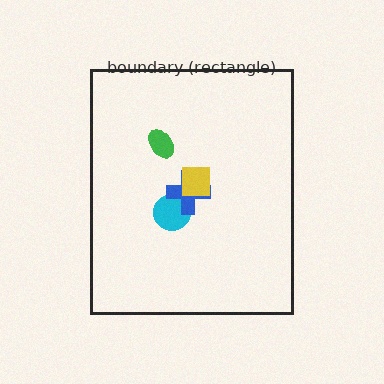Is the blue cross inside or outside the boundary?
Inside.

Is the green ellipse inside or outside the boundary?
Inside.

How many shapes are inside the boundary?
4 inside, 0 outside.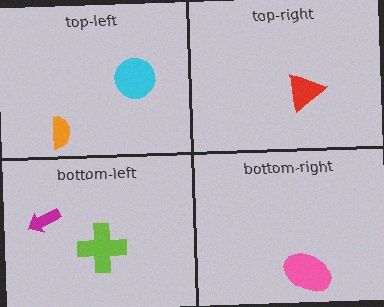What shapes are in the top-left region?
The orange semicircle, the cyan circle.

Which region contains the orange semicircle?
The top-left region.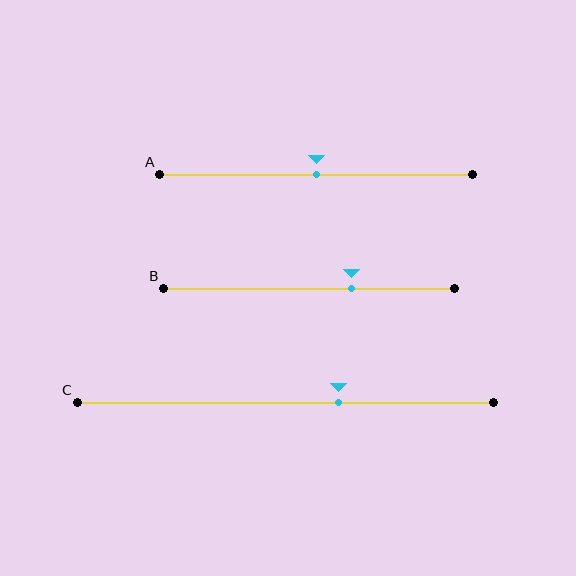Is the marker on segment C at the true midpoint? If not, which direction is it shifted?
No, the marker on segment C is shifted to the right by about 13% of the segment length.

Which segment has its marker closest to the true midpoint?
Segment A has its marker closest to the true midpoint.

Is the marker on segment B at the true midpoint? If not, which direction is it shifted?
No, the marker on segment B is shifted to the right by about 14% of the segment length.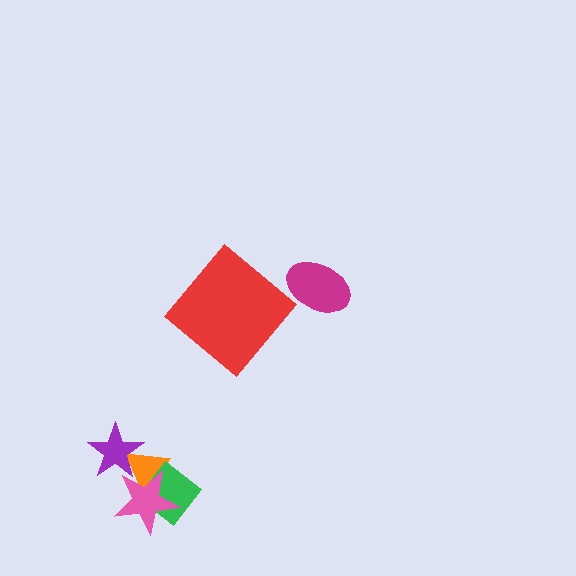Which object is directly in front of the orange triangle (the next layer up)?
The green diamond is directly in front of the orange triangle.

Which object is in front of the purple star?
The pink star is in front of the purple star.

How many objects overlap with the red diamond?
0 objects overlap with the red diamond.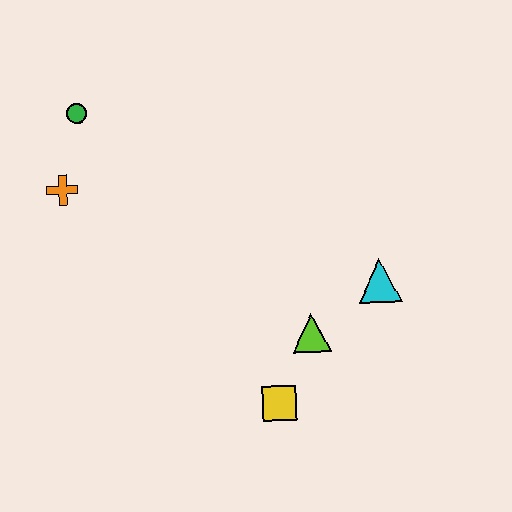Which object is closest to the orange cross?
The green circle is closest to the orange cross.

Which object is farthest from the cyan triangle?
The green circle is farthest from the cyan triangle.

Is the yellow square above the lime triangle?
No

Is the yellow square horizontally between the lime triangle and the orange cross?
Yes